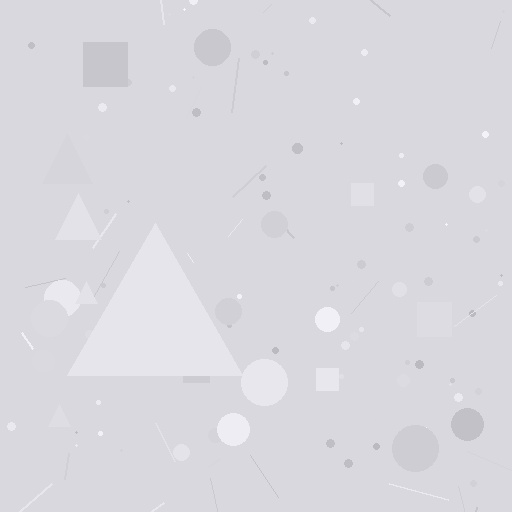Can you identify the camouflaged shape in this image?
The camouflaged shape is a triangle.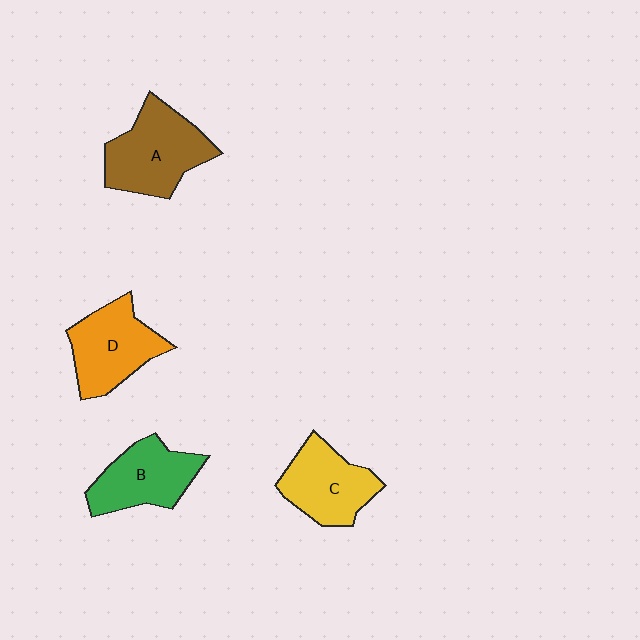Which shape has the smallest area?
Shape B (green).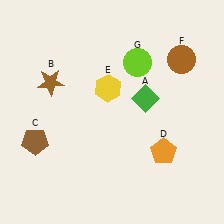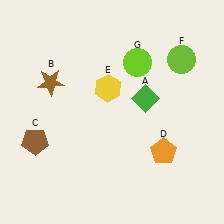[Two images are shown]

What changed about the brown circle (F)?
In Image 1, F is brown. In Image 2, it changed to lime.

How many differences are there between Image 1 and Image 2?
There is 1 difference between the two images.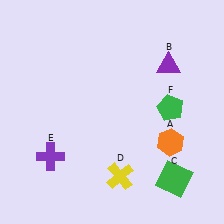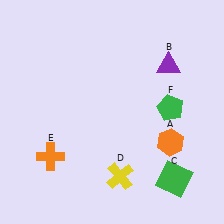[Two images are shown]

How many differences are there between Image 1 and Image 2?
There is 1 difference between the two images.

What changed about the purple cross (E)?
In Image 1, E is purple. In Image 2, it changed to orange.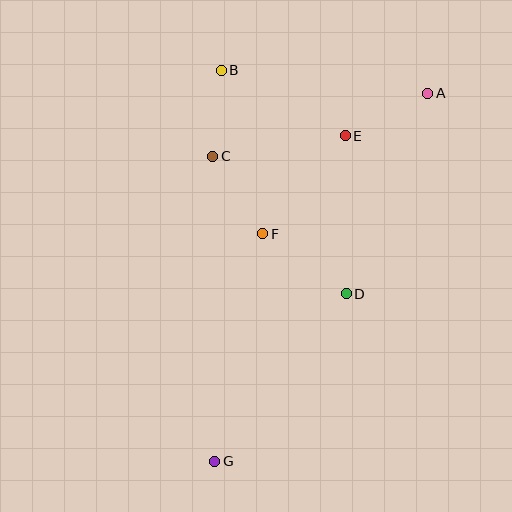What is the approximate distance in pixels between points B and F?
The distance between B and F is approximately 169 pixels.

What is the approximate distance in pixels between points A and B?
The distance between A and B is approximately 208 pixels.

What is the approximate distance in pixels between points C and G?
The distance between C and G is approximately 305 pixels.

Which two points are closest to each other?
Points B and C are closest to each other.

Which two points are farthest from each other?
Points A and G are farthest from each other.